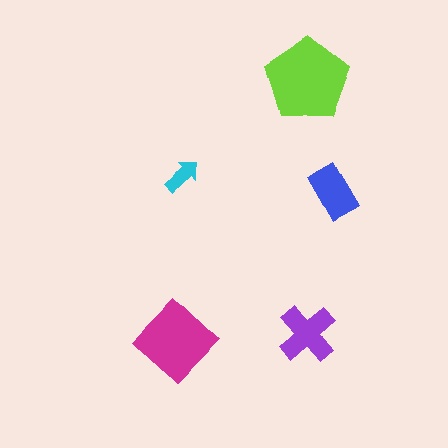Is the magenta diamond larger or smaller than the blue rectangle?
Larger.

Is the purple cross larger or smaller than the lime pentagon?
Smaller.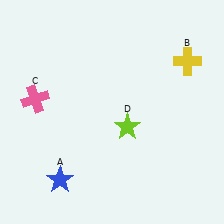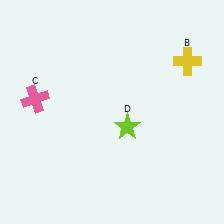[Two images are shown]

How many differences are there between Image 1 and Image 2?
There is 1 difference between the two images.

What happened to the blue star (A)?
The blue star (A) was removed in Image 2. It was in the bottom-left area of Image 1.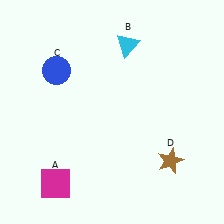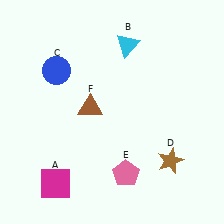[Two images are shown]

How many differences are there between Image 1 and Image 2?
There are 2 differences between the two images.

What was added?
A pink pentagon (E), a brown triangle (F) were added in Image 2.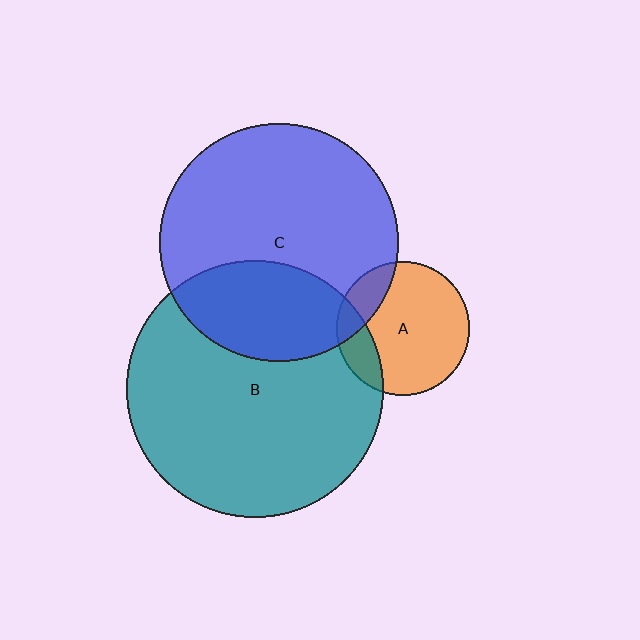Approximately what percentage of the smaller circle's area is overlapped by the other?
Approximately 30%.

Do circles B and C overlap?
Yes.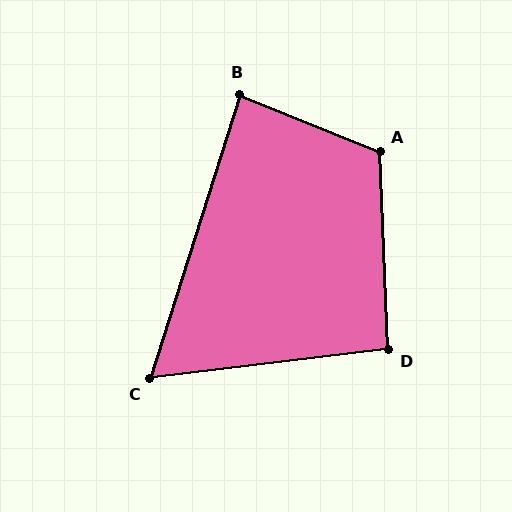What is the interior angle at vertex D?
Approximately 95 degrees (approximately right).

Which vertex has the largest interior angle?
A, at approximately 114 degrees.